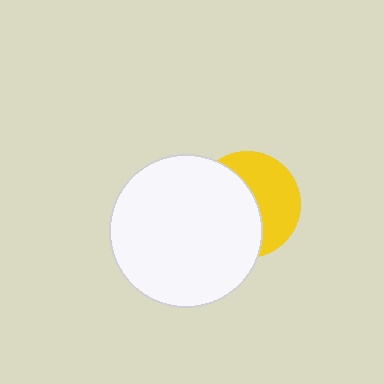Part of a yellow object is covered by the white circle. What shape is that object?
It is a circle.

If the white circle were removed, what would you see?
You would see the complete yellow circle.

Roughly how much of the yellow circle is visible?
About half of it is visible (roughly 46%).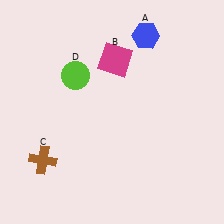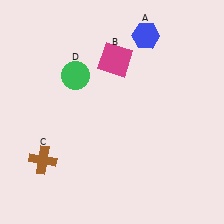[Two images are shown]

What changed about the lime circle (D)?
In Image 1, D is lime. In Image 2, it changed to green.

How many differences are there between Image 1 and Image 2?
There is 1 difference between the two images.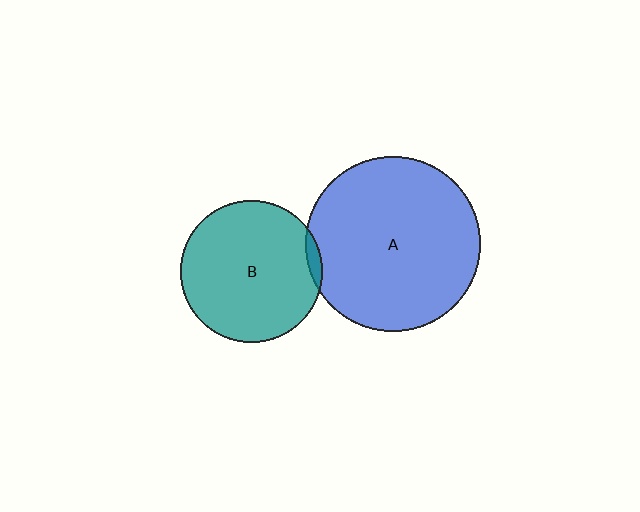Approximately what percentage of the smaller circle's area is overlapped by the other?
Approximately 5%.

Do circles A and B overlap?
Yes.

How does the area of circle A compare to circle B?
Approximately 1.5 times.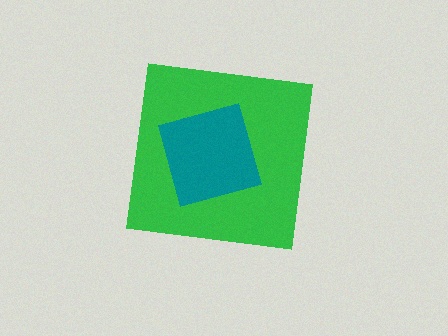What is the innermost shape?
The teal square.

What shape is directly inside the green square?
The teal square.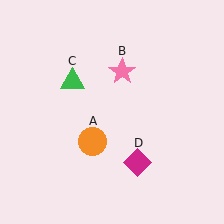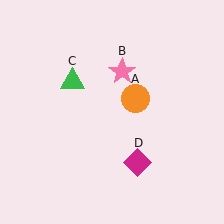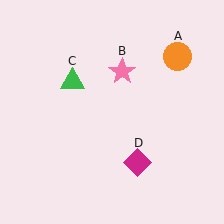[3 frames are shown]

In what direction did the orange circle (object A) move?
The orange circle (object A) moved up and to the right.